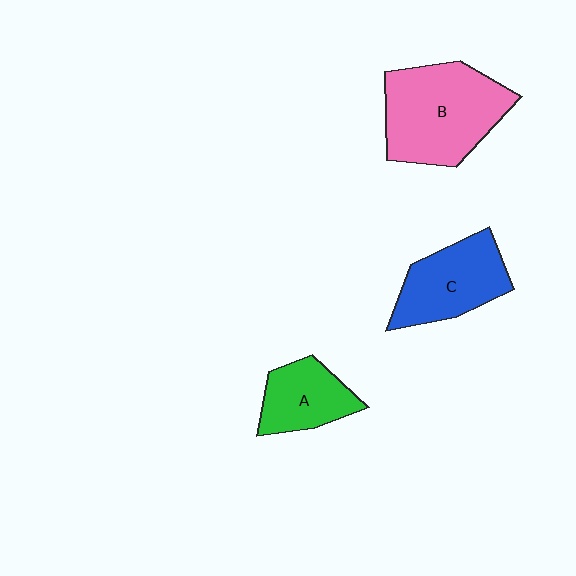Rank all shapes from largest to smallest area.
From largest to smallest: B (pink), C (blue), A (green).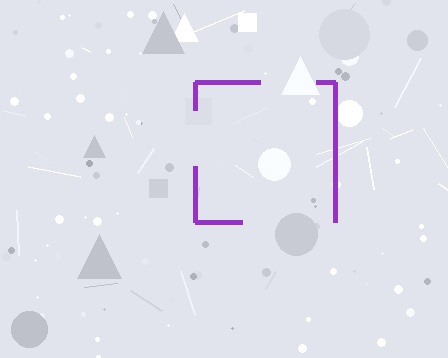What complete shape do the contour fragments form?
The contour fragments form a square.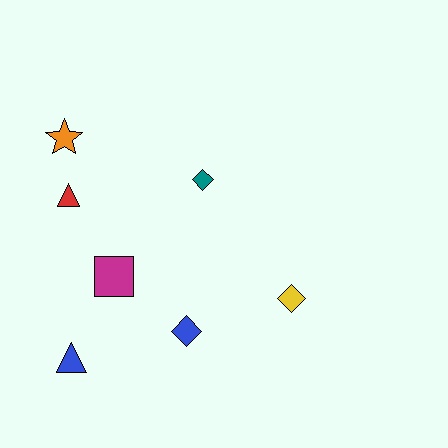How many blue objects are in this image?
There are 2 blue objects.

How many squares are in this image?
There is 1 square.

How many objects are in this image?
There are 7 objects.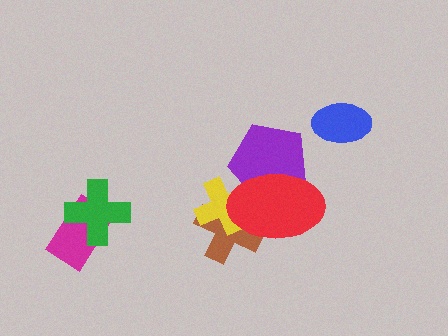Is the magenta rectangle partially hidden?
Yes, it is partially covered by another shape.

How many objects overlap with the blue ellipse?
0 objects overlap with the blue ellipse.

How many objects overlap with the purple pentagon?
2 objects overlap with the purple pentagon.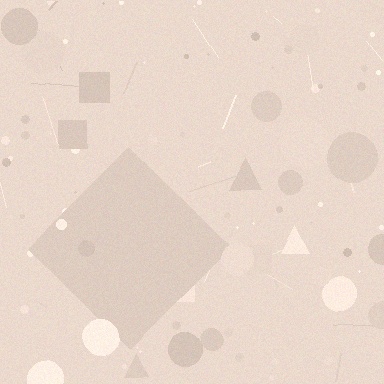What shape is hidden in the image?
A diamond is hidden in the image.